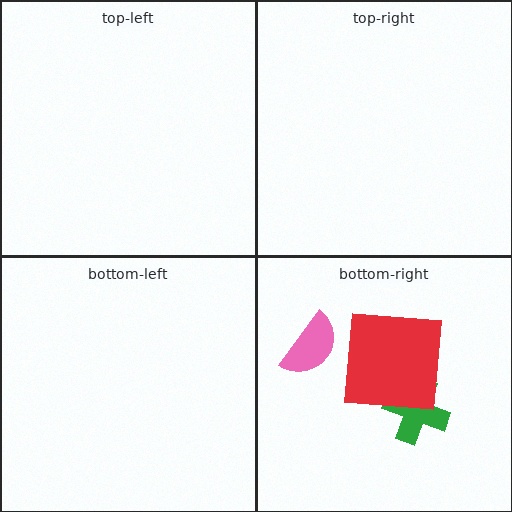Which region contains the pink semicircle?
The bottom-right region.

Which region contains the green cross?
The bottom-right region.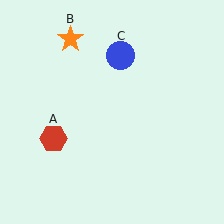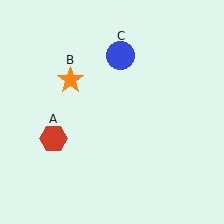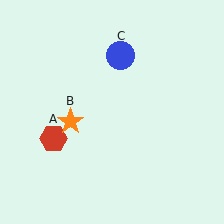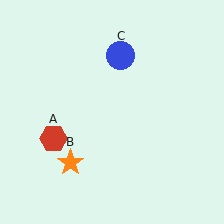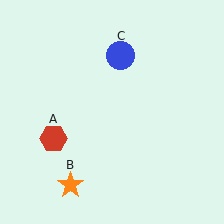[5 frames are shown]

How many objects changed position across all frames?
1 object changed position: orange star (object B).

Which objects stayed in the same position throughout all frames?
Red hexagon (object A) and blue circle (object C) remained stationary.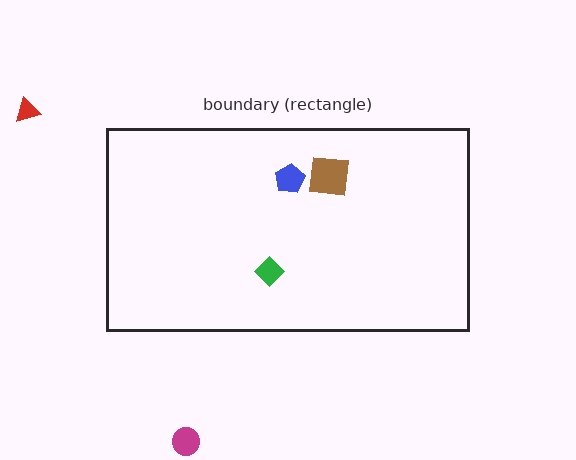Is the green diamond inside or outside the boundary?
Inside.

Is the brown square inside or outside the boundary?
Inside.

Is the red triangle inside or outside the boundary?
Outside.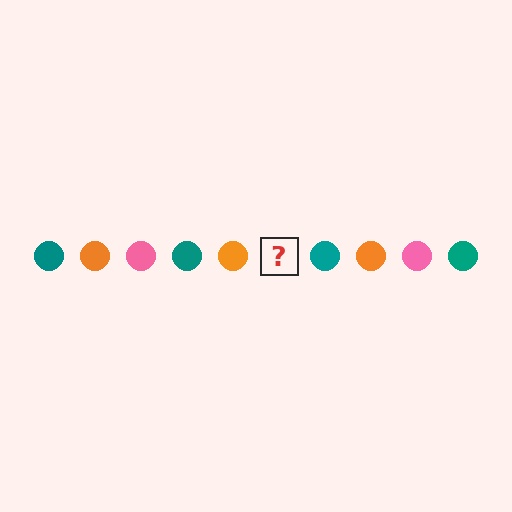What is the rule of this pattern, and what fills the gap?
The rule is that the pattern cycles through teal, orange, pink circles. The gap should be filled with a pink circle.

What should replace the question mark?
The question mark should be replaced with a pink circle.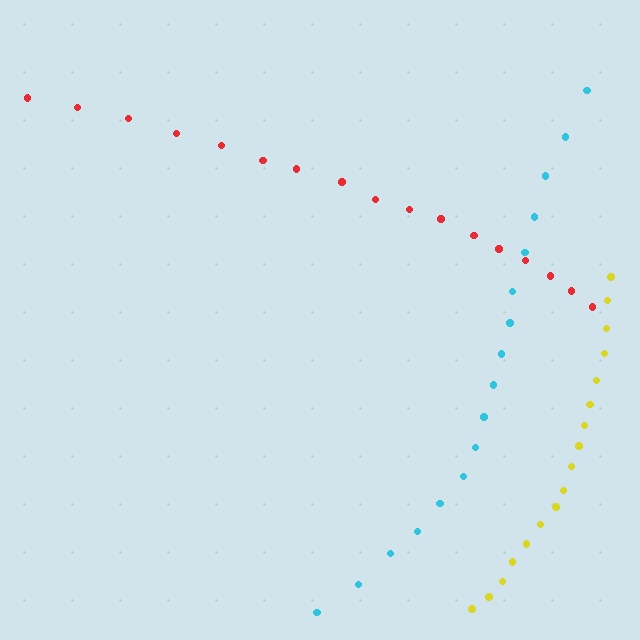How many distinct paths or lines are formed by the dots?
There are 3 distinct paths.